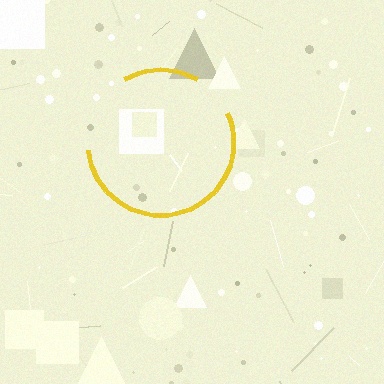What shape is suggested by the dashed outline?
The dashed outline suggests a circle.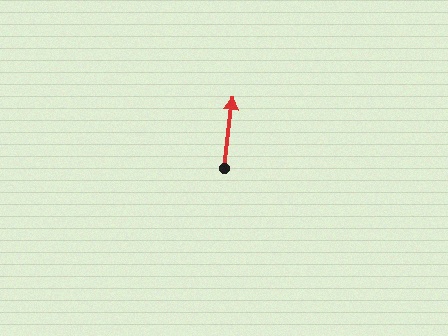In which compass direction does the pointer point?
North.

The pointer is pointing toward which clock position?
Roughly 12 o'clock.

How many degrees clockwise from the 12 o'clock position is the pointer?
Approximately 7 degrees.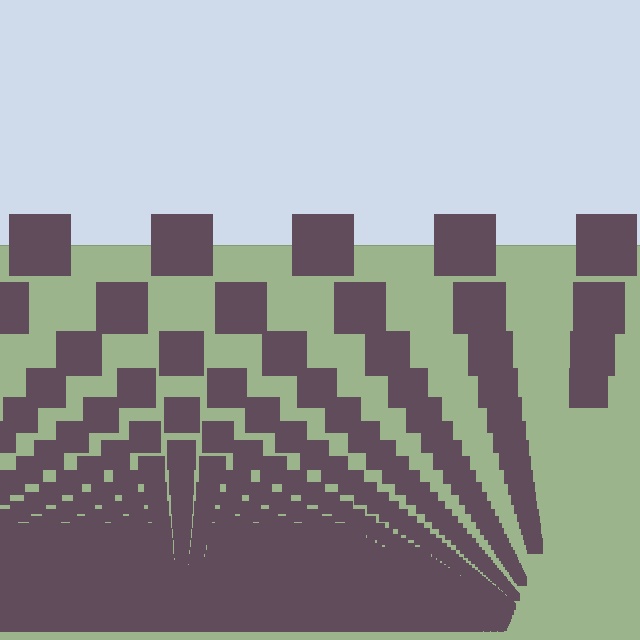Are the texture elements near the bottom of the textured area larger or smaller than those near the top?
Smaller. The gradient is inverted — elements near the bottom are smaller and denser.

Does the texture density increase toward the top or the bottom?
Density increases toward the bottom.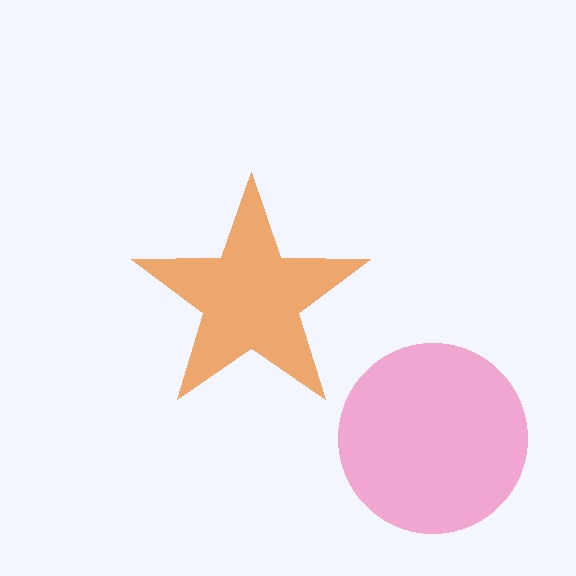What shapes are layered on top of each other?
The layered shapes are: a pink circle, an orange star.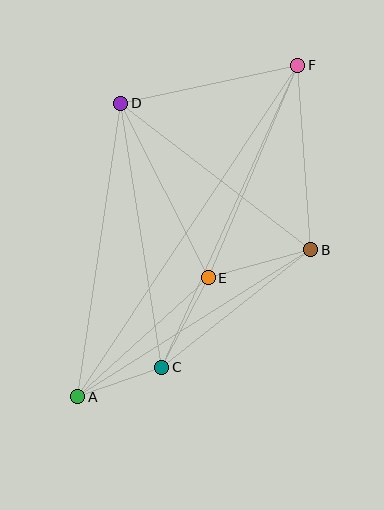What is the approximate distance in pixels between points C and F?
The distance between C and F is approximately 331 pixels.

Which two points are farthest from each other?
Points A and F are farthest from each other.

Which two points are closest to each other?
Points A and C are closest to each other.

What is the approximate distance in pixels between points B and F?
The distance between B and F is approximately 185 pixels.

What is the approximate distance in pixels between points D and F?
The distance between D and F is approximately 181 pixels.